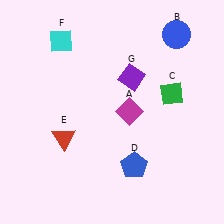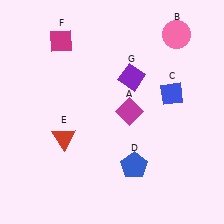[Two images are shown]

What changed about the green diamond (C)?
In Image 1, C is green. In Image 2, it changed to blue.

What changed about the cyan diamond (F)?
In Image 1, F is cyan. In Image 2, it changed to magenta.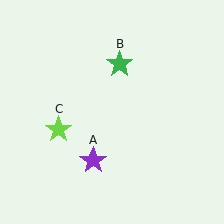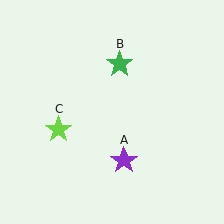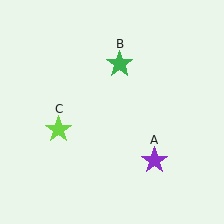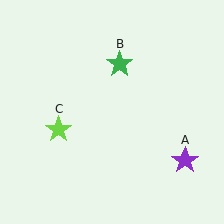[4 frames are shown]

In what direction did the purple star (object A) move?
The purple star (object A) moved right.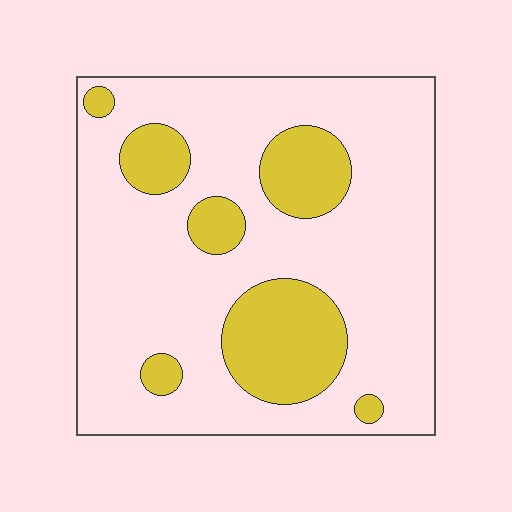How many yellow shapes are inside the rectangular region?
7.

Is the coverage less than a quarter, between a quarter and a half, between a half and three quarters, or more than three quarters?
Less than a quarter.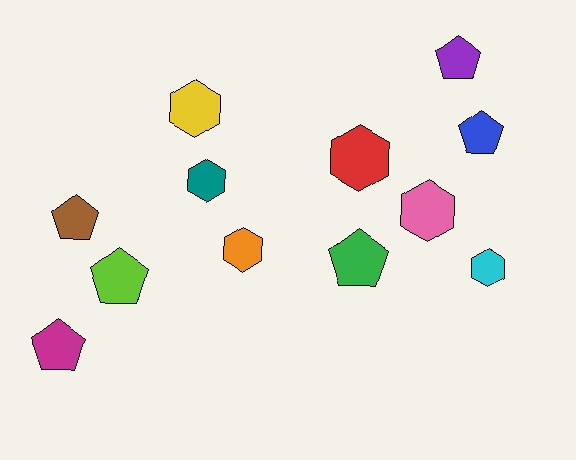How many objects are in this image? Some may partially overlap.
There are 12 objects.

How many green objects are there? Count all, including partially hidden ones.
There is 1 green object.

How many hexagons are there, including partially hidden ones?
There are 6 hexagons.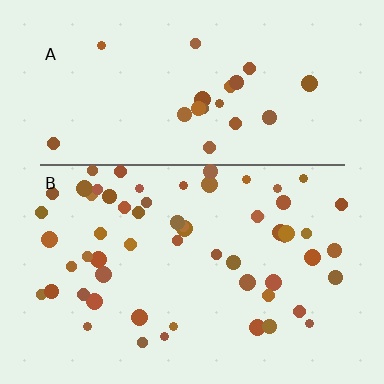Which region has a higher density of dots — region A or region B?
B (the bottom).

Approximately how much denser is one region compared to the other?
Approximately 2.6× — region B over region A.